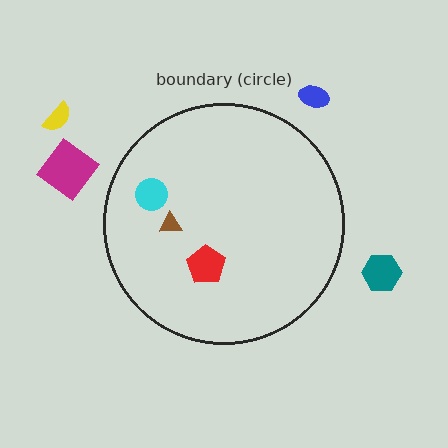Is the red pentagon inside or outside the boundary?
Inside.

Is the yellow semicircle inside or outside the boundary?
Outside.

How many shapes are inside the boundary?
3 inside, 4 outside.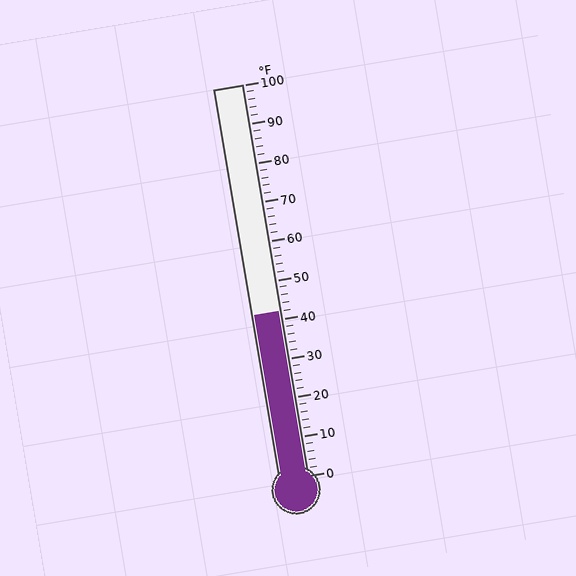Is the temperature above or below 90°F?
The temperature is below 90°F.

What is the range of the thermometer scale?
The thermometer scale ranges from 0°F to 100°F.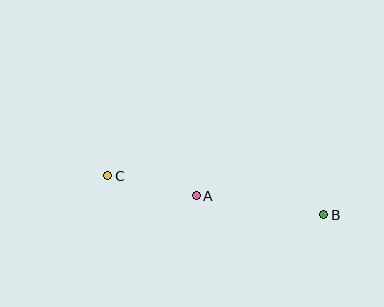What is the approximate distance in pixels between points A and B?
The distance between A and B is approximately 129 pixels.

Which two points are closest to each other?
Points A and C are closest to each other.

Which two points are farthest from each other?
Points B and C are farthest from each other.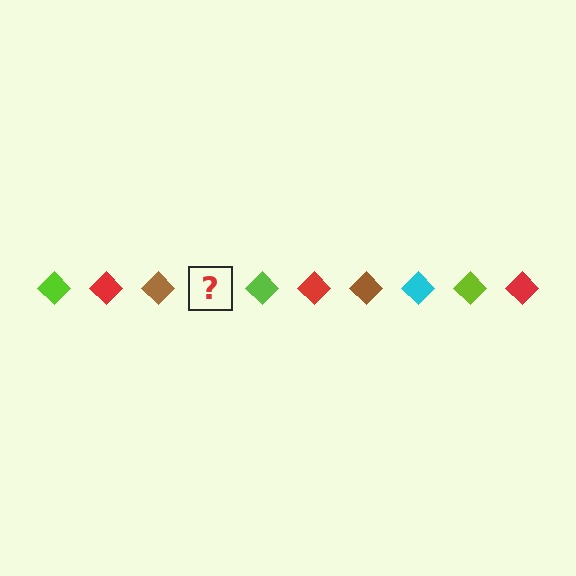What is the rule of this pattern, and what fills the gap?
The rule is that the pattern cycles through lime, red, brown, cyan diamonds. The gap should be filled with a cyan diamond.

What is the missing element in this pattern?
The missing element is a cyan diamond.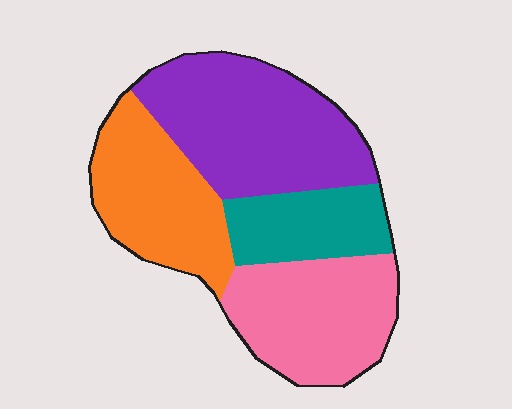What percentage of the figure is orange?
Orange covers 24% of the figure.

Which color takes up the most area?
Purple, at roughly 35%.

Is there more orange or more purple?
Purple.